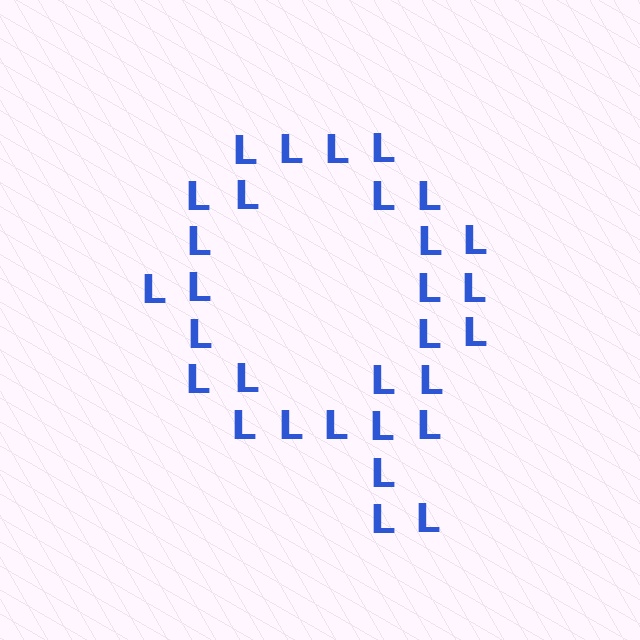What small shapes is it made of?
It is made of small letter L's.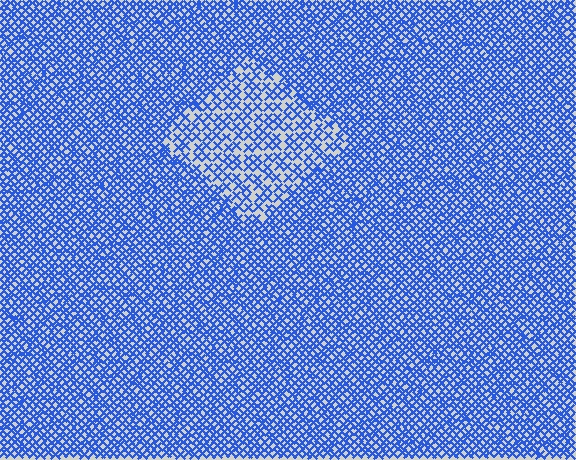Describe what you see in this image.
The image contains small blue elements arranged at two different densities. A diamond-shaped region is visible where the elements are less densely packed than the surrounding area.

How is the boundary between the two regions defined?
The boundary is defined by a change in element density (approximately 1.9x ratio). All elements are the same color, size, and shape.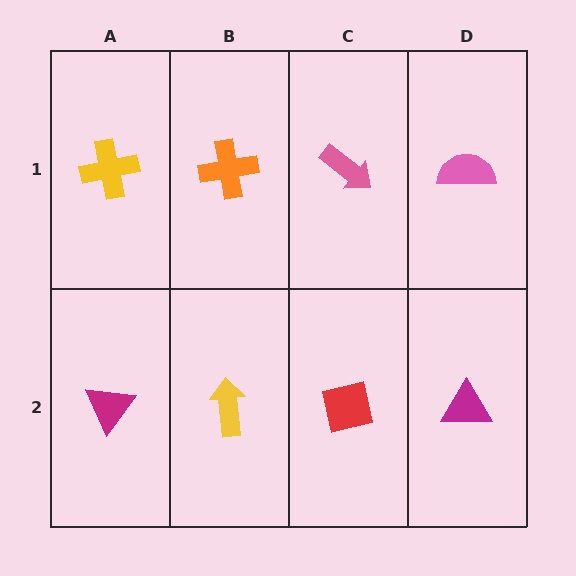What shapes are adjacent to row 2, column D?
A pink semicircle (row 1, column D), a red square (row 2, column C).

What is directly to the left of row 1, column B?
A yellow cross.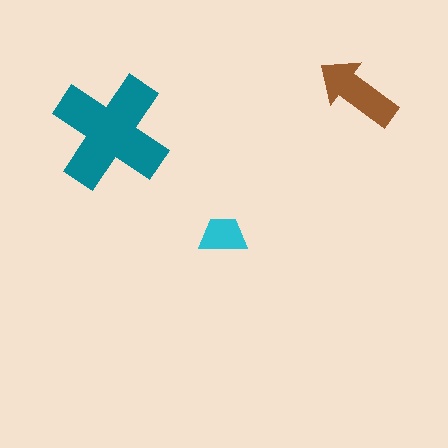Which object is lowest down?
The cyan trapezoid is bottommost.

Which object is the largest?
The teal cross.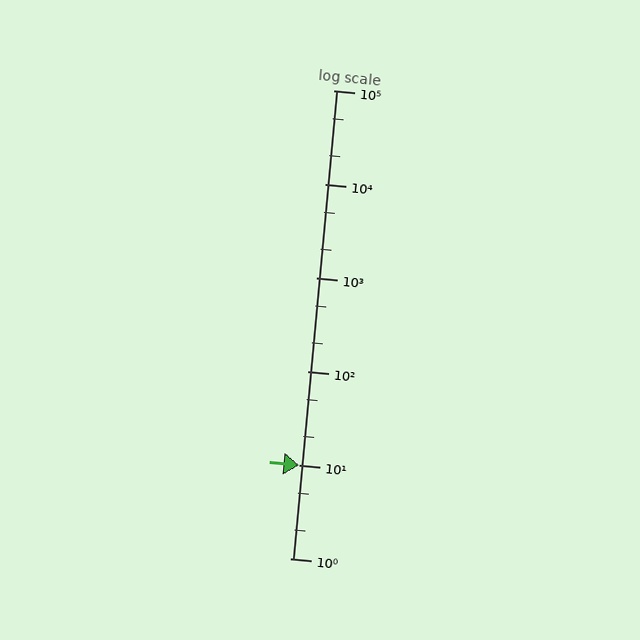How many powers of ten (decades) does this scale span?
The scale spans 5 decades, from 1 to 100000.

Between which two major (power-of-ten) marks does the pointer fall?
The pointer is between 1 and 10.